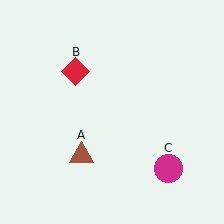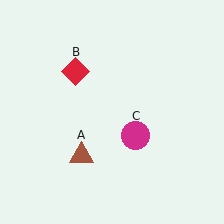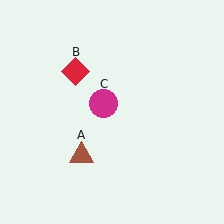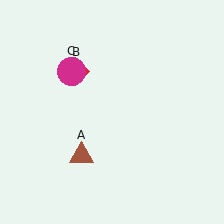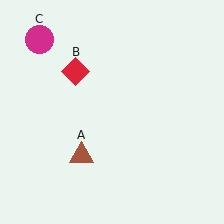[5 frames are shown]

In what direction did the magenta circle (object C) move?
The magenta circle (object C) moved up and to the left.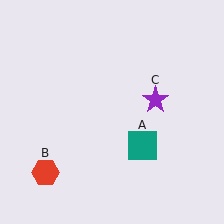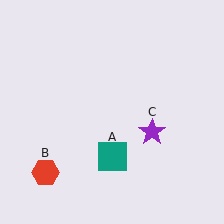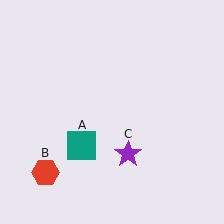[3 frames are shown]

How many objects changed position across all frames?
2 objects changed position: teal square (object A), purple star (object C).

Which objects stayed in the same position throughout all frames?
Red hexagon (object B) remained stationary.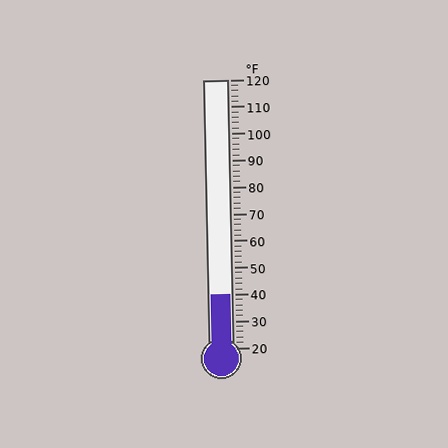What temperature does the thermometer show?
The thermometer shows approximately 40°F.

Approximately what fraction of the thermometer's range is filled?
The thermometer is filled to approximately 20% of its range.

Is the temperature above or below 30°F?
The temperature is above 30°F.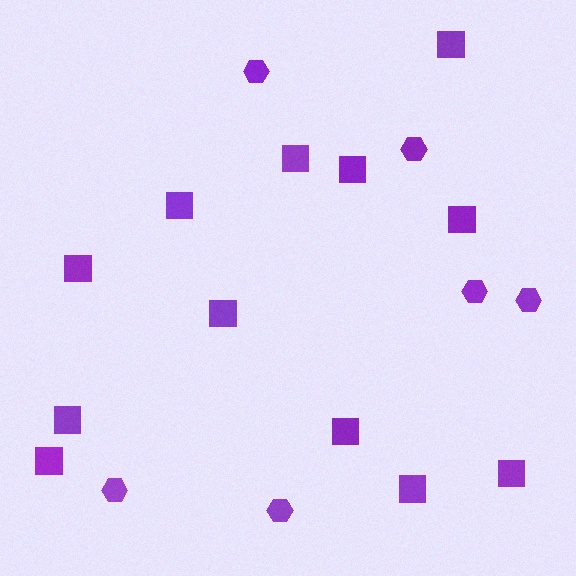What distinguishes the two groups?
There are 2 groups: one group of squares (12) and one group of hexagons (6).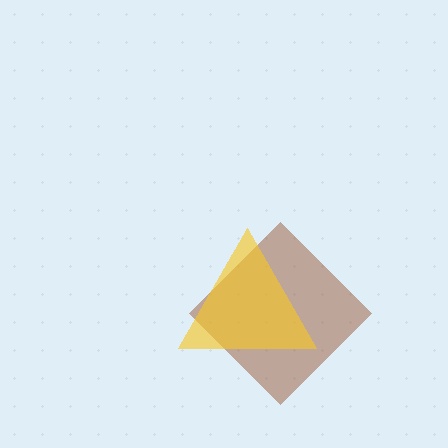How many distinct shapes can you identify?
There are 2 distinct shapes: a brown diamond, a yellow triangle.